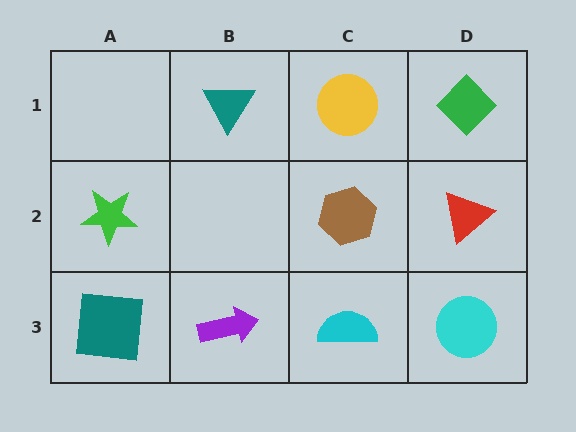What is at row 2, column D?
A red triangle.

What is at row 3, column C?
A cyan semicircle.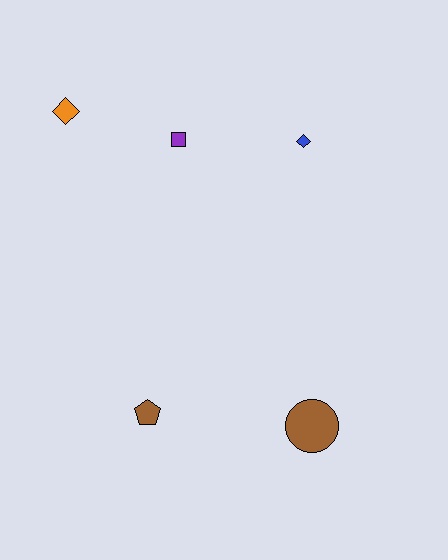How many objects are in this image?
There are 5 objects.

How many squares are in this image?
There is 1 square.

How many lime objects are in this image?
There are no lime objects.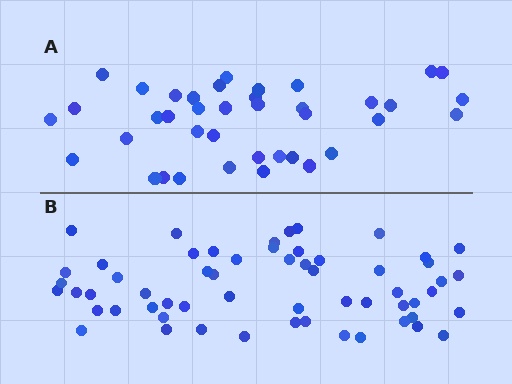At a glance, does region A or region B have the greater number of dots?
Region B (the bottom region) has more dots.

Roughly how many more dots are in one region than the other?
Region B has approximately 20 more dots than region A.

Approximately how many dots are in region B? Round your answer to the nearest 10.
About 60 dots. (The exact count is 58, which rounds to 60.)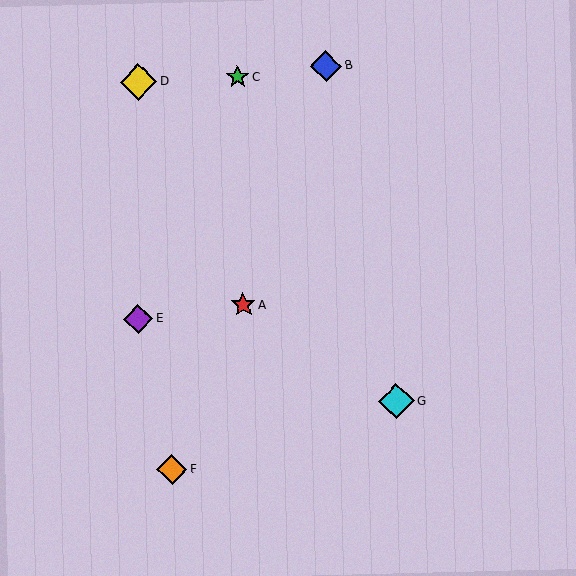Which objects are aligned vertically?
Objects A, C are aligned vertically.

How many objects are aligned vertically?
2 objects (A, C) are aligned vertically.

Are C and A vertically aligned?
Yes, both are at x≈238.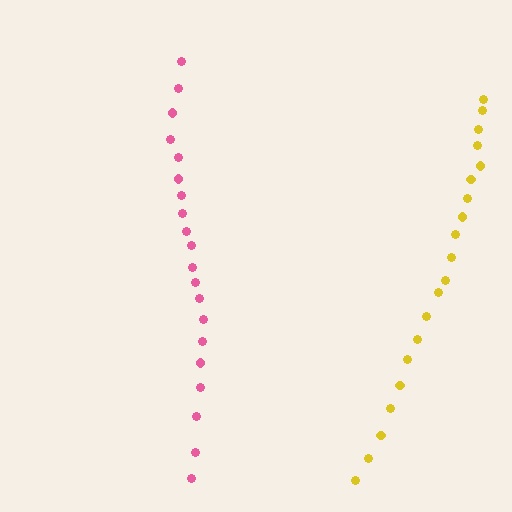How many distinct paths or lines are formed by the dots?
There are 2 distinct paths.